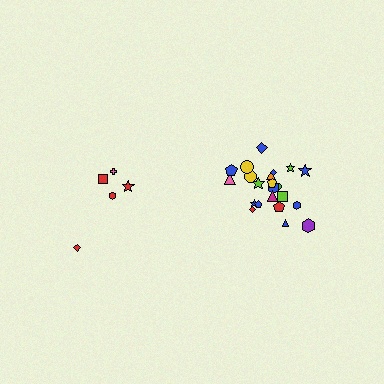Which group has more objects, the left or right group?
The right group.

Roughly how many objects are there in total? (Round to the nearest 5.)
Roughly 25 objects in total.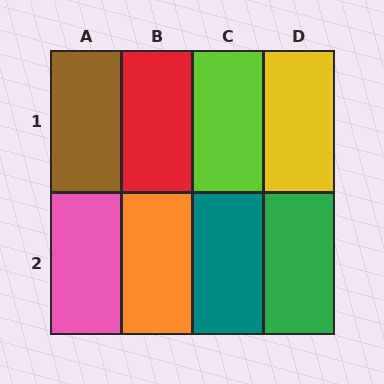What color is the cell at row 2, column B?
Orange.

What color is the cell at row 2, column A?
Pink.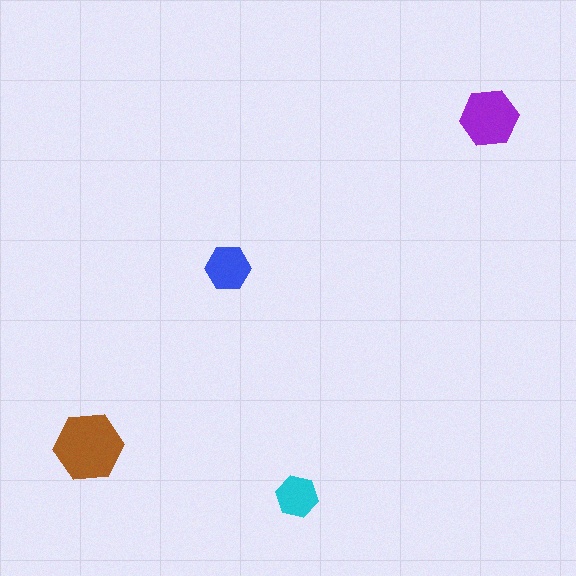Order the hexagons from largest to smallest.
the brown one, the purple one, the blue one, the cyan one.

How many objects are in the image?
There are 4 objects in the image.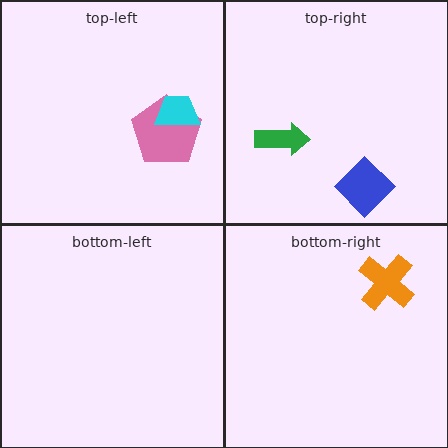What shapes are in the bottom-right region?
The orange cross.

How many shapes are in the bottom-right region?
1.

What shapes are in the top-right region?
The blue diamond, the green arrow.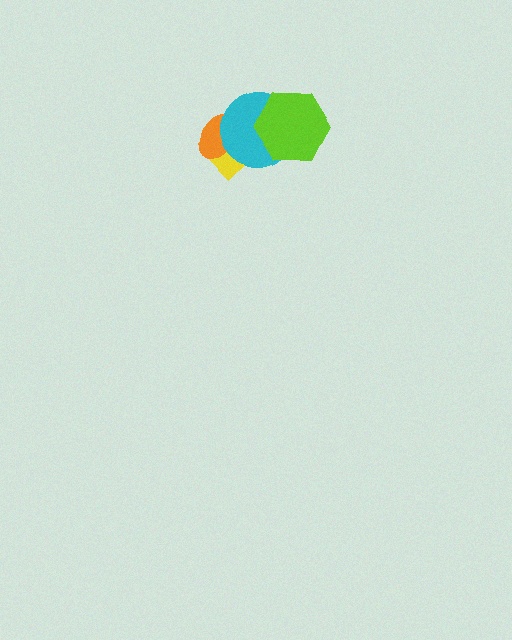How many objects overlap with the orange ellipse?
2 objects overlap with the orange ellipse.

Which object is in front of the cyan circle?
The lime hexagon is in front of the cyan circle.